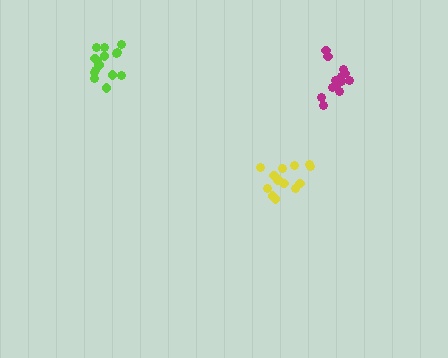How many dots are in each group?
Group 1: 15 dots, Group 2: 13 dots, Group 3: 13 dots (41 total).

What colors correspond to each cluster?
The clusters are colored: lime, yellow, magenta.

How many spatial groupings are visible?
There are 3 spatial groupings.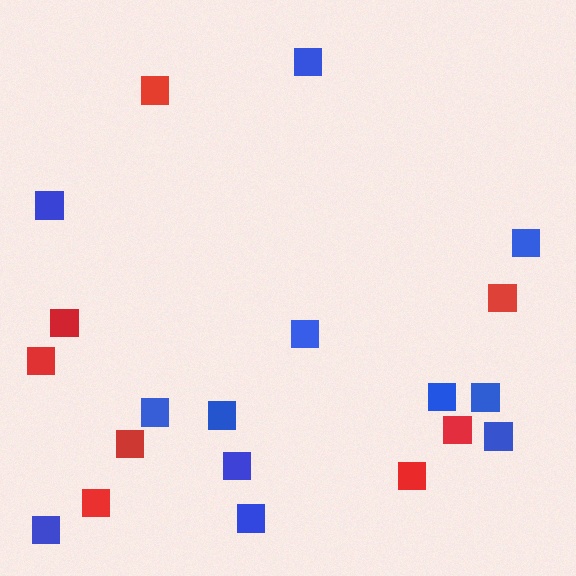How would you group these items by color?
There are 2 groups: one group of blue squares (12) and one group of red squares (8).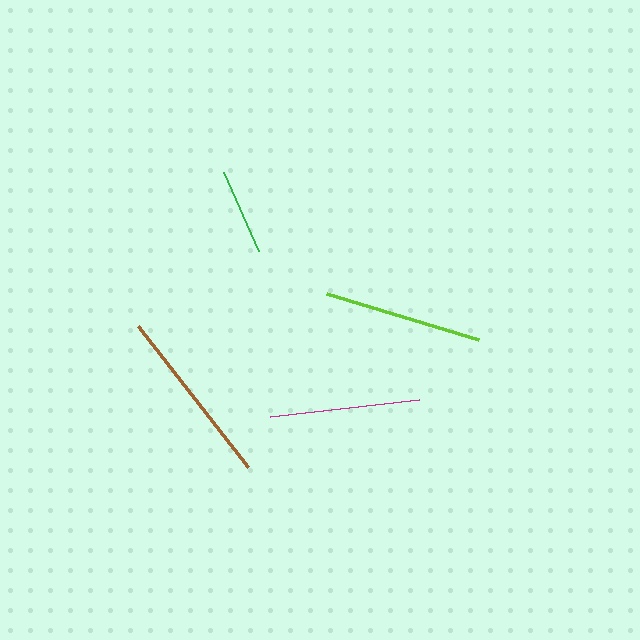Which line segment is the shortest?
The green line is the shortest at approximately 87 pixels.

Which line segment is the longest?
The brown line is the longest at approximately 179 pixels.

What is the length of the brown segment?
The brown segment is approximately 179 pixels long.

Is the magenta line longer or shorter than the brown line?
The brown line is longer than the magenta line.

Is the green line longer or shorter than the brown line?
The brown line is longer than the green line.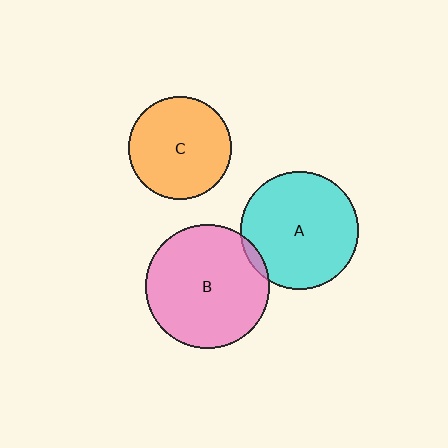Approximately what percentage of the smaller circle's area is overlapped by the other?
Approximately 5%.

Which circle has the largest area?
Circle B (pink).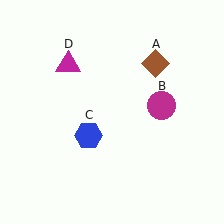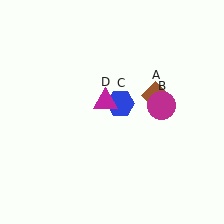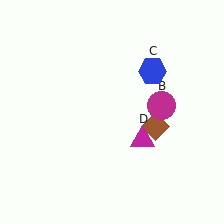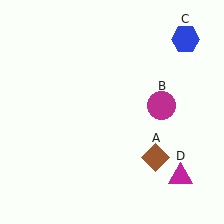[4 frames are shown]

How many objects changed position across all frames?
3 objects changed position: brown diamond (object A), blue hexagon (object C), magenta triangle (object D).